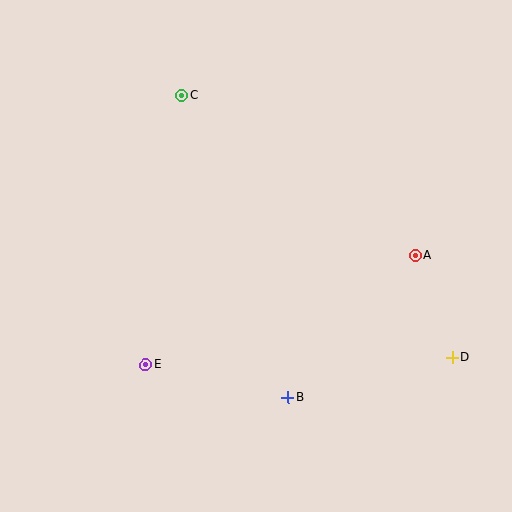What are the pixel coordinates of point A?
Point A is at (415, 256).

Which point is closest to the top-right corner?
Point A is closest to the top-right corner.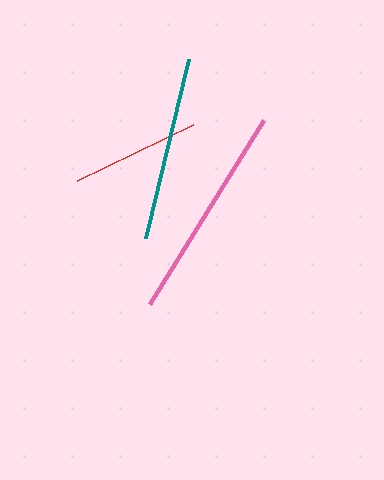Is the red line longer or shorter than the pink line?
The pink line is longer than the red line.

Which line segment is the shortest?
The red line is the shortest at approximately 128 pixels.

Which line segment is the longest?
The pink line is the longest at approximately 216 pixels.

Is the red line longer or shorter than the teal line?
The teal line is longer than the red line.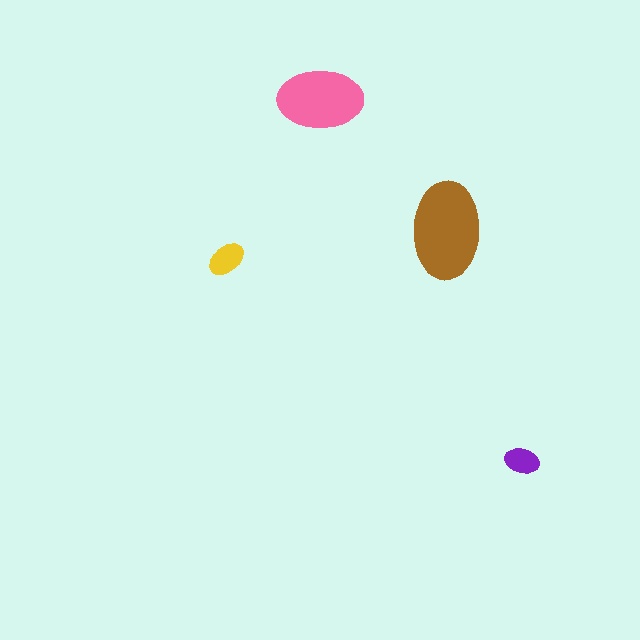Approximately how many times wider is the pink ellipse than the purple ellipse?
About 2.5 times wider.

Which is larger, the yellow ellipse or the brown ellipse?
The brown one.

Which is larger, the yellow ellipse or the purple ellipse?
The yellow one.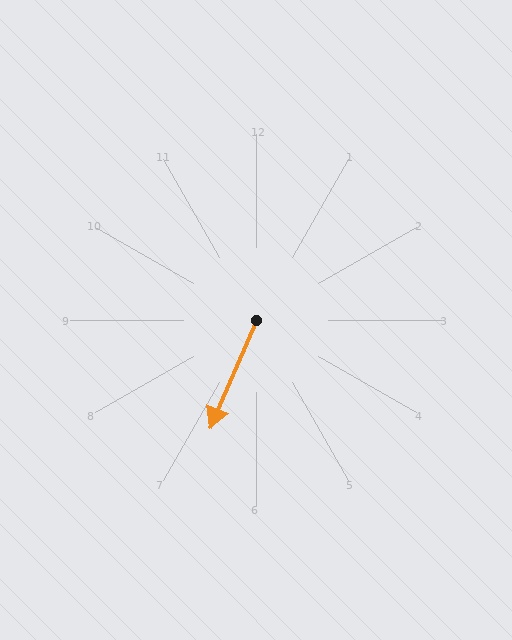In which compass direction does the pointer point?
Southwest.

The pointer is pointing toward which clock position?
Roughly 7 o'clock.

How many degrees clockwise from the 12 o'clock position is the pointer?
Approximately 203 degrees.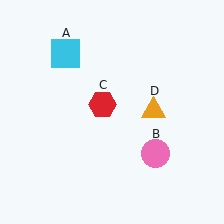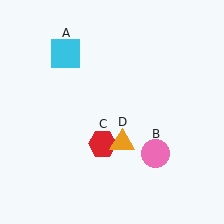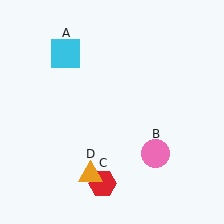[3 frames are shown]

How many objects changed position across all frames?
2 objects changed position: red hexagon (object C), orange triangle (object D).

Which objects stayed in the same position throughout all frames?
Cyan square (object A) and pink circle (object B) remained stationary.